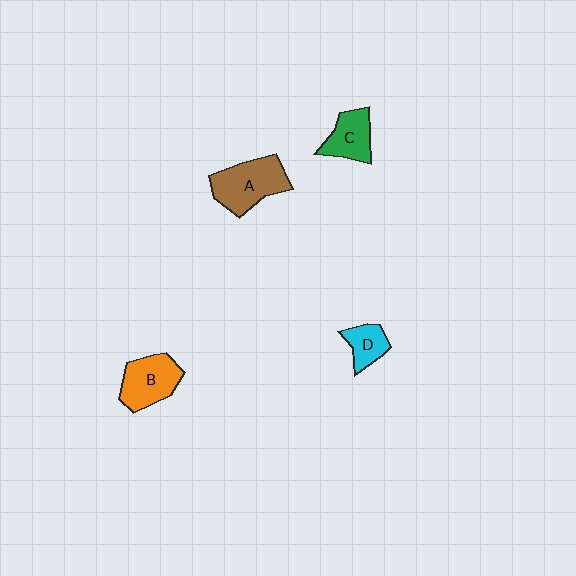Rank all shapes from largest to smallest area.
From largest to smallest: A (brown), B (orange), C (green), D (cyan).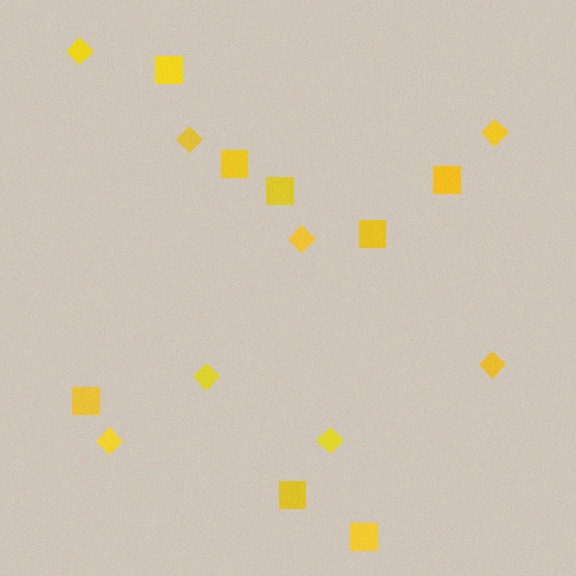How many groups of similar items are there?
There are 2 groups: one group of squares (8) and one group of diamonds (8).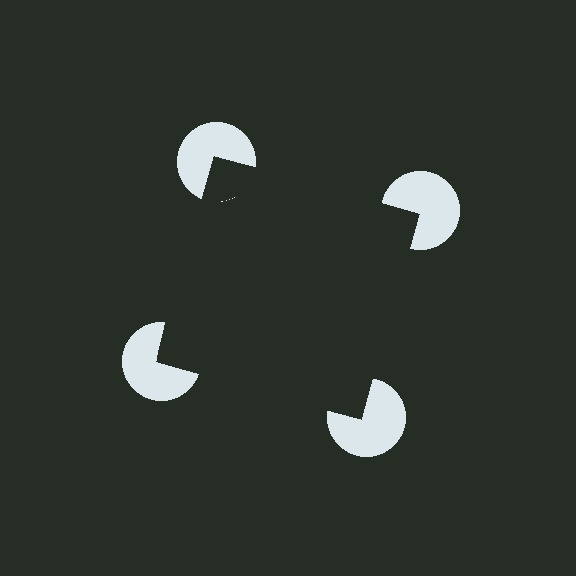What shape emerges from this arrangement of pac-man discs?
An illusory square — its edges are inferred from the aligned wedge cuts in the pac-man discs, not physically drawn.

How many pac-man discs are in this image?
There are 4 — one at each vertex of the illusory square.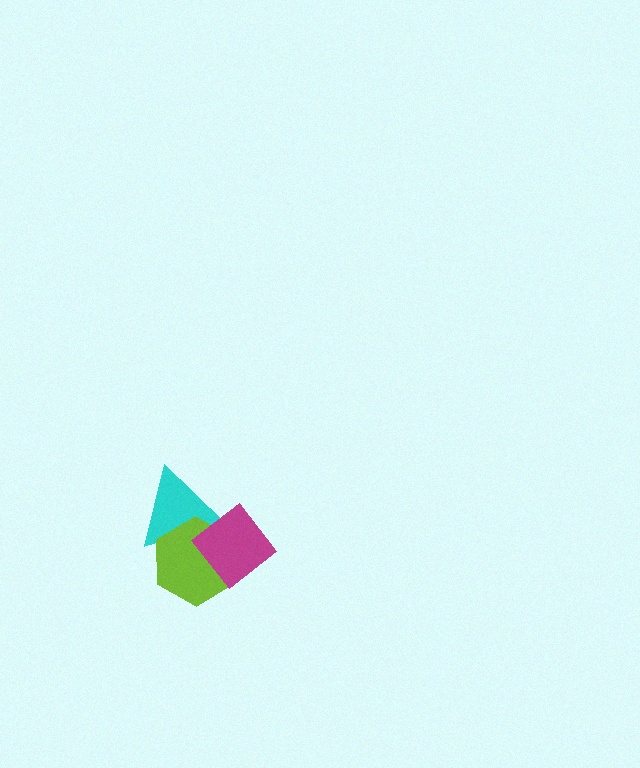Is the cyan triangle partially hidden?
Yes, it is partially covered by another shape.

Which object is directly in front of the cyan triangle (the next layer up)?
The lime hexagon is directly in front of the cyan triangle.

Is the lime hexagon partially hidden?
Yes, it is partially covered by another shape.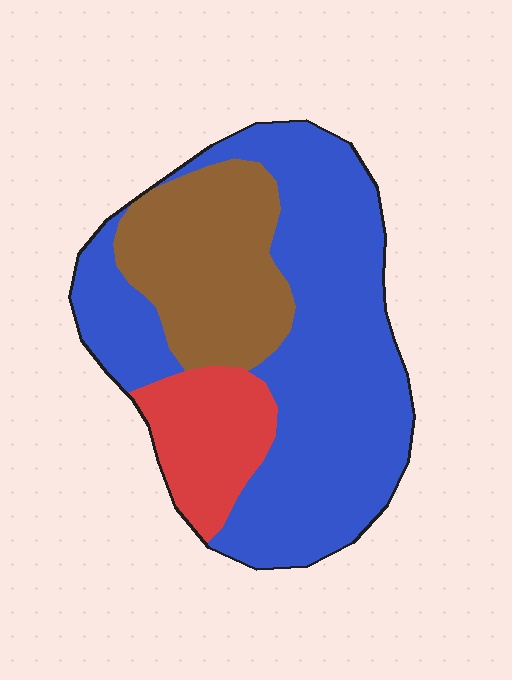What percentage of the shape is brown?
Brown covers around 25% of the shape.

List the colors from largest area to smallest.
From largest to smallest: blue, brown, red.